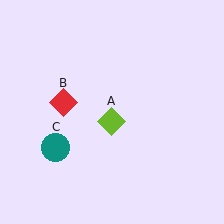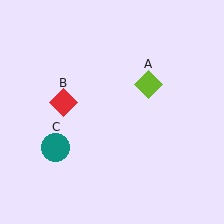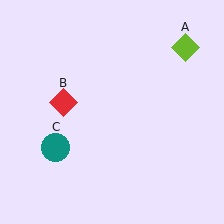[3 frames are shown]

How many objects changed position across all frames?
1 object changed position: lime diamond (object A).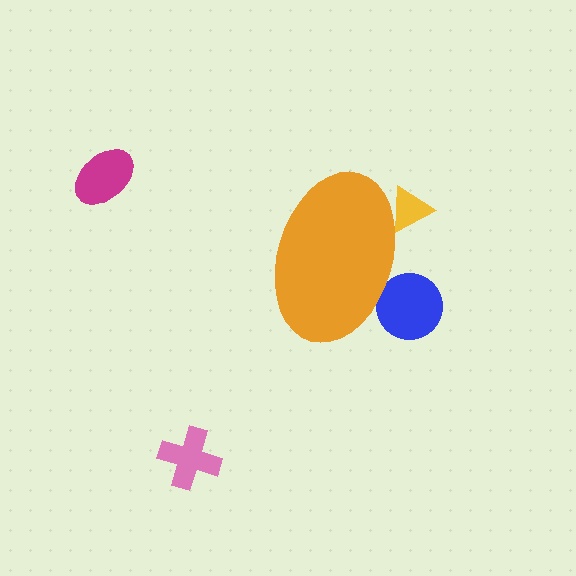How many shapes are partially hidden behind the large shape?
2 shapes are partially hidden.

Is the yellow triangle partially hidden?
Yes, the yellow triangle is partially hidden behind the orange ellipse.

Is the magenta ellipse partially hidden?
No, the magenta ellipse is fully visible.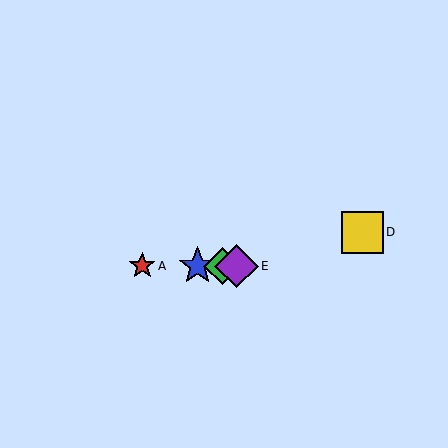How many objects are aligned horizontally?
4 objects (A, B, C, E) are aligned horizontally.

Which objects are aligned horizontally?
Objects A, B, C, E are aligned horizontally.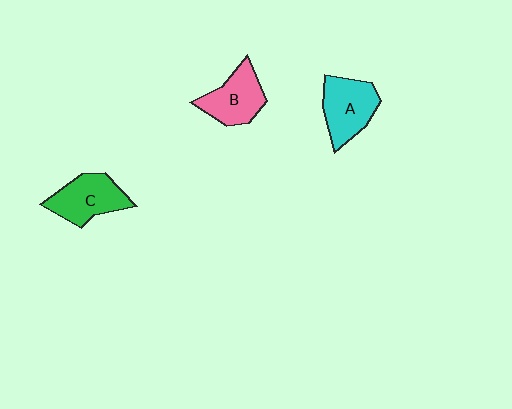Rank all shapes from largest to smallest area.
From largest to smallest: A (cyan), C (green), B (pink).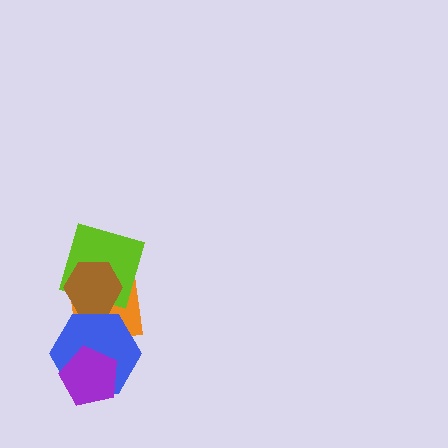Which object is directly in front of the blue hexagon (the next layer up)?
The brown hexagon is directly in front of the blue hexagon.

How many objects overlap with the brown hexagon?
3 objects overlap with the brown hexagon.